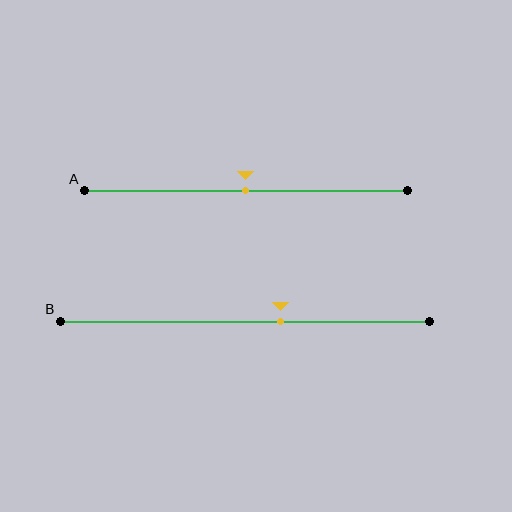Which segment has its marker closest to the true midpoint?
Segment A has its marker closest to the true midpoint.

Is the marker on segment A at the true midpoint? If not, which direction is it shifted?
Yes, the marker on segment A is at the true midpoint.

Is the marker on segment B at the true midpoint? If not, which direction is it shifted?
No, the marker on segment B is shifted to the right by about 10% of the segment length.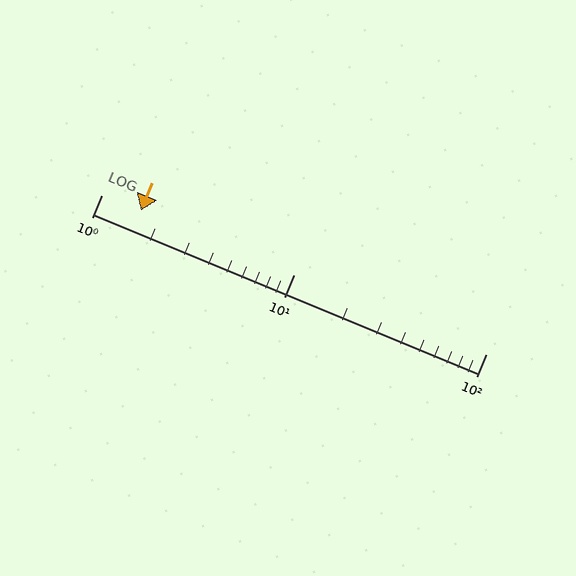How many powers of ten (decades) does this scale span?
The scale spans 2 decades, from 1 to 100.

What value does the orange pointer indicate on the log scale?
The pointer indicates approximately 1.6.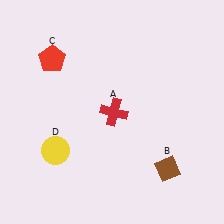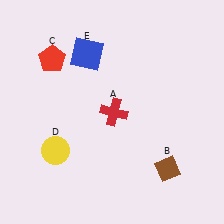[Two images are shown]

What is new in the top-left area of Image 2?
A blue square (E) was added in the top-left area of Image 2.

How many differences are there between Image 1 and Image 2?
There is 1 difference between the two images.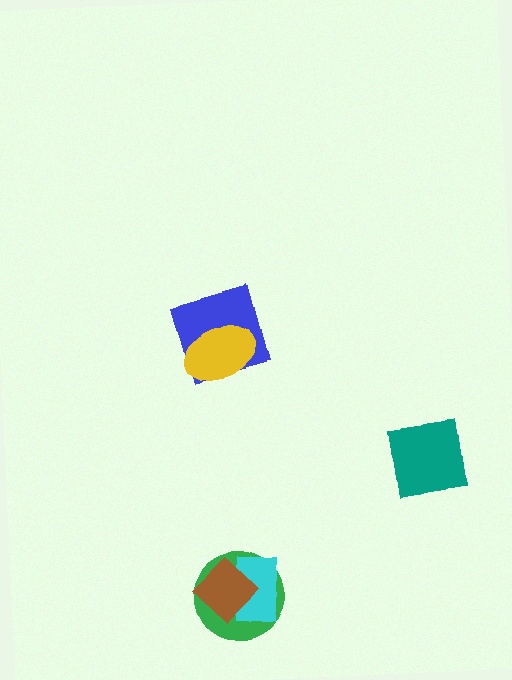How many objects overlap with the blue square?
1 object overlaps with the blue square.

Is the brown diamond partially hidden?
No, no other shape covers it.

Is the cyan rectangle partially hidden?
Yes, it is partially covered by another shape.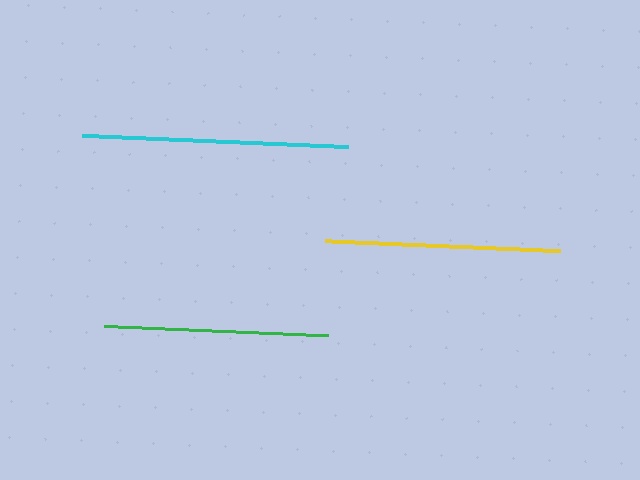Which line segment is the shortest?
The green line is the shortest at approximately 224 pixels.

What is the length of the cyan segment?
The cyan segment is approximately 266 pixels long.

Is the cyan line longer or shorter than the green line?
The cyan line is longer than the green line.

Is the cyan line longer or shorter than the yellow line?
The cyan line is longer than the yellow line.